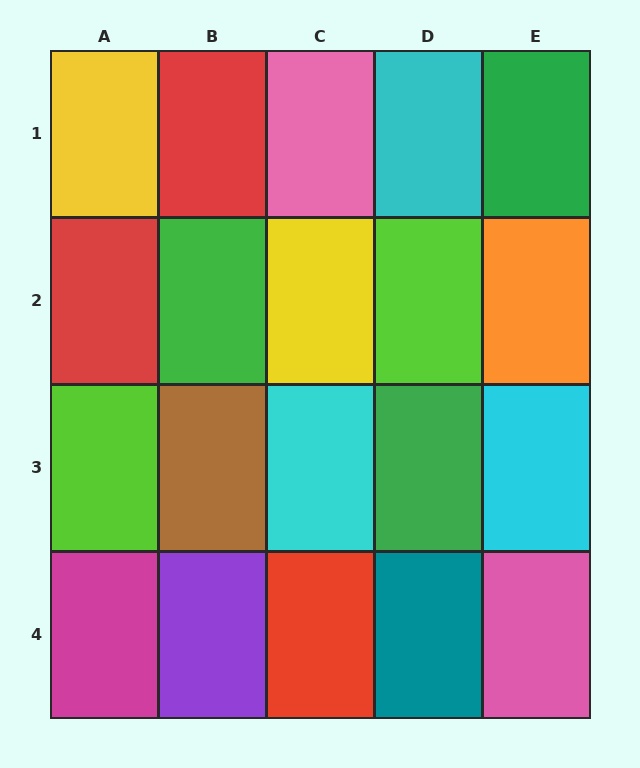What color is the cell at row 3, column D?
Green.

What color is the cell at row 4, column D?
Teal.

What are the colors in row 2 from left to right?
Red, green, yellow, lime, orange.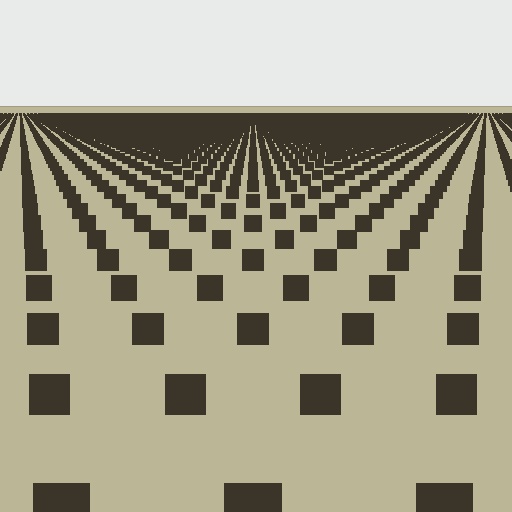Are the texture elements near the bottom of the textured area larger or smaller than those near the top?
Larger. Near the bottom, elements are closer to the viewer and appear at a bigger on-screen size.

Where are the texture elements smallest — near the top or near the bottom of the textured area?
Near the top.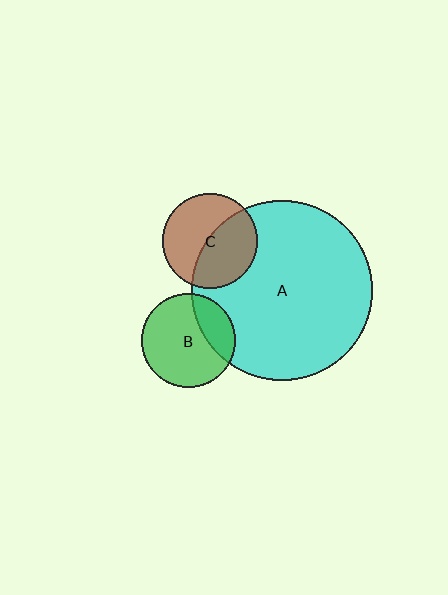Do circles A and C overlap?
Yes.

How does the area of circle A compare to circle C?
Approximately 3.6 times.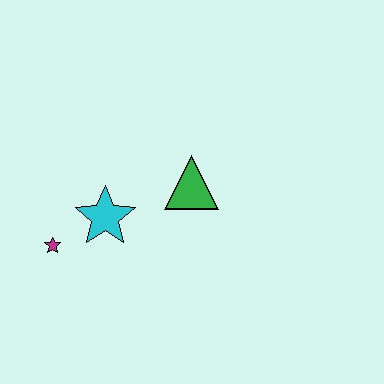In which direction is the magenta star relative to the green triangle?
The magenta star is to the left of the green triangle.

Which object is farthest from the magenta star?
The green triangle is farthest from the magenta star.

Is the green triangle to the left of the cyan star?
No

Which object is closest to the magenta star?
The cyan star is closest to the magenta star.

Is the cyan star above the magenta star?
Yes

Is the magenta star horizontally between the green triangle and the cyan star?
No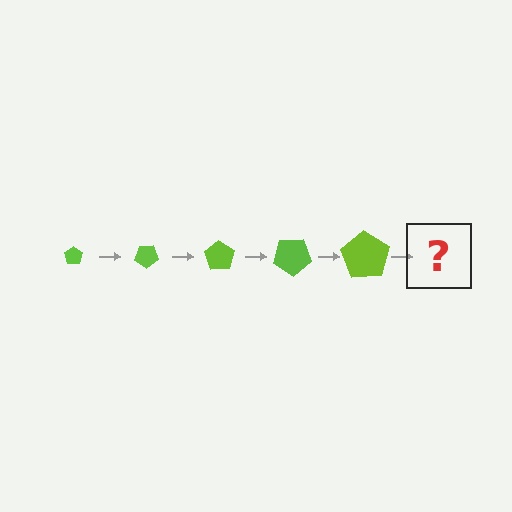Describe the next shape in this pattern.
It should be a pentagon, larger than the previous one and rotated 175 degrees from the start.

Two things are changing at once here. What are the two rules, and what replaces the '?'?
The two rules are that the pentagon grows larger each step and it rotates 35 degrees each step. The '?' should be a pentagon, larger than the previous one and rotated 175 degrees from the start.